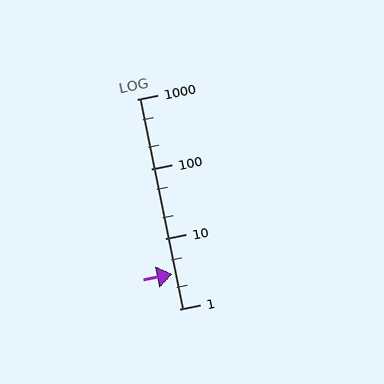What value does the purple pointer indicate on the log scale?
The pointer indicates approximately 3.1.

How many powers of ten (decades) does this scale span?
The scale spans 3 decades, from 1 to 1000.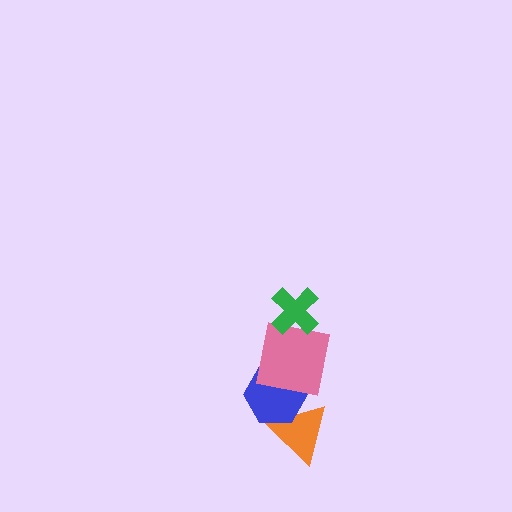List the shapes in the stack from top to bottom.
From top to bottom: the green cross, the pink square, the blue hexagon, the orange triangle.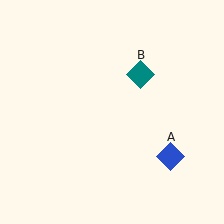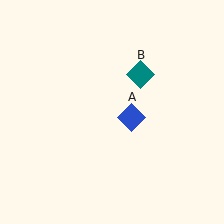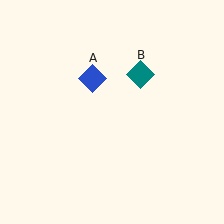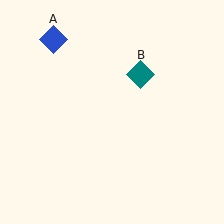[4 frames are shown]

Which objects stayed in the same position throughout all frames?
Teal diamond (object B) remained stationary.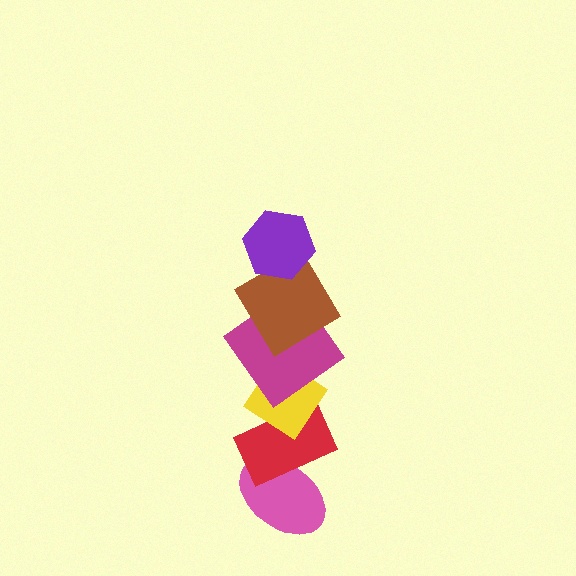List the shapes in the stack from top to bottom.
From top to bottom: the purple hexagon, the brown diamond, the magenta diamond, the yellow diamond, the red rectangle, the pink ellipse.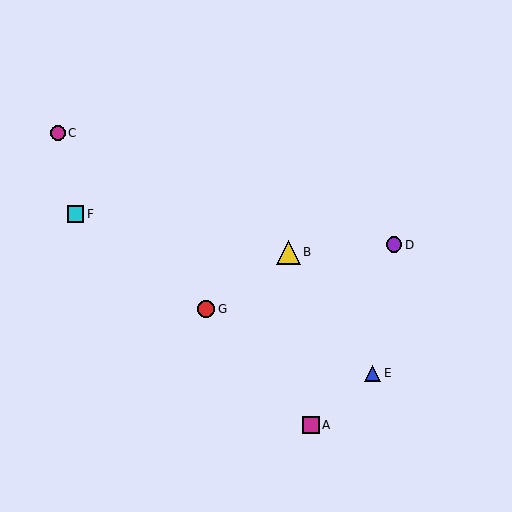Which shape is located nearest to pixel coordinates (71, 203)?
The cyan square (labeled F) at (76, 214) is nearest to that location.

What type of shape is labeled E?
Shape E is a blue triangle.